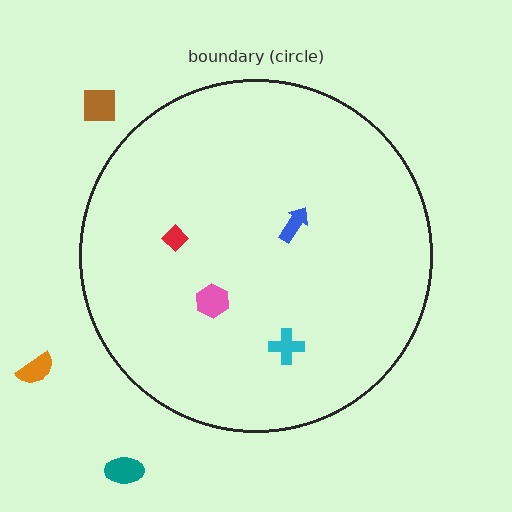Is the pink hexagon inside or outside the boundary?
Inside.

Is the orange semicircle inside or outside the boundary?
Outside.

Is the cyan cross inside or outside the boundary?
Inside.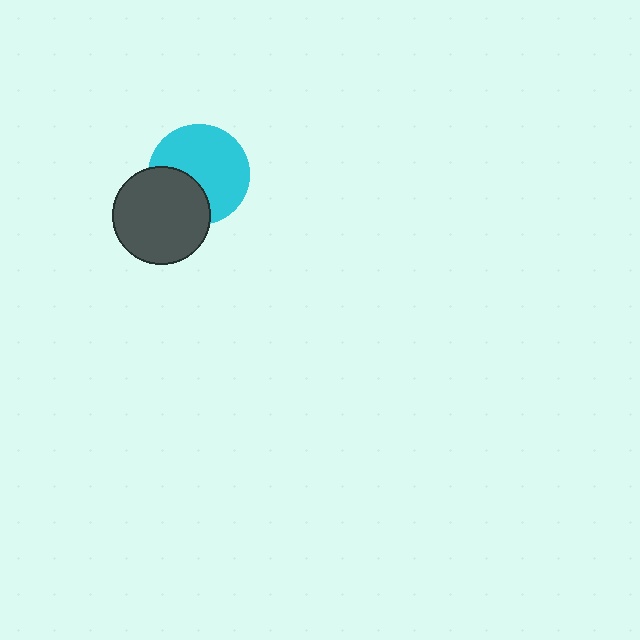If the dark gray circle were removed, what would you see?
You would see the complete cyan circle.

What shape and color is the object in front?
The object in front is a dark gray circle.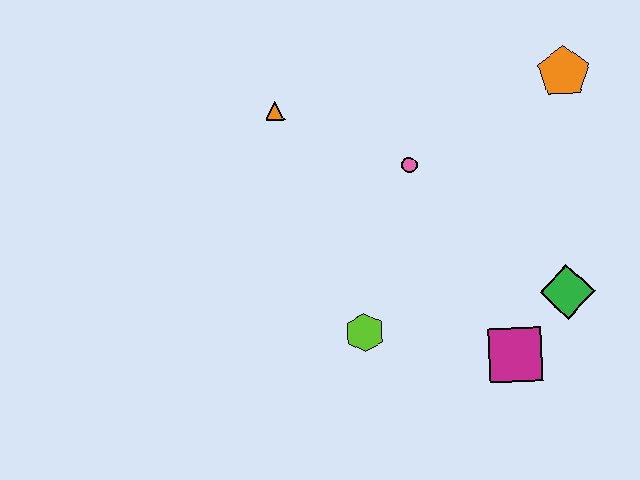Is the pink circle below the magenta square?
No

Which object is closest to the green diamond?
The magenta square is closest to the green diamond.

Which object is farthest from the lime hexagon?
The orange pentagon is farthest from the lime hexagon.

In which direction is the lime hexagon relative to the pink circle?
The lime hexagon is below the pink circle.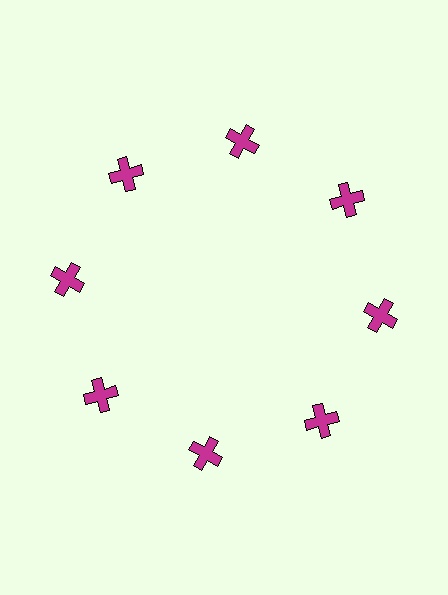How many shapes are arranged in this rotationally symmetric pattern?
There are 8 shapes, arranged in 8 groups of 1.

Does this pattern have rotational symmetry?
Yes, this pattern has 8-fold rotational symmetry. It looks the same after rotating 45 degrees around the center.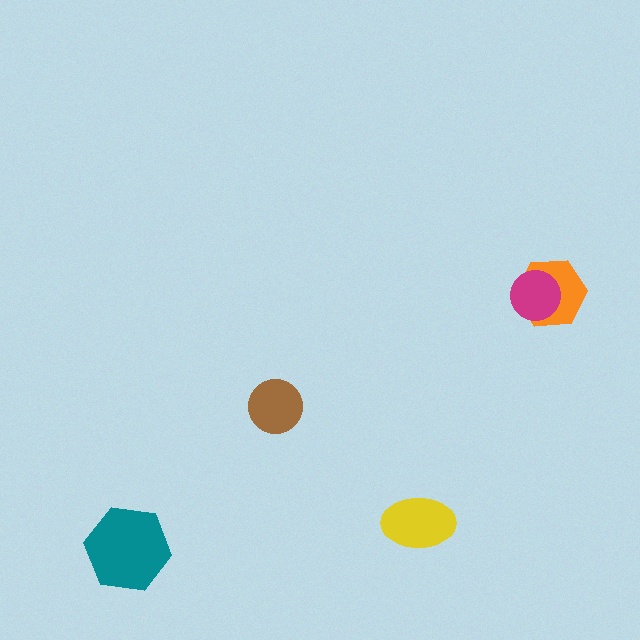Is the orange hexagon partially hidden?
Yes, it is partially covered by another shape.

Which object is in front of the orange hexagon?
The magenta circle is in front of the orange hexagon.